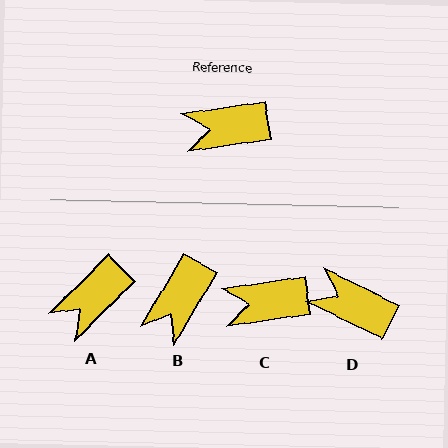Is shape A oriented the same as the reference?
No, it is off by about 36 degrees.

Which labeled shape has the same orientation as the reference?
C.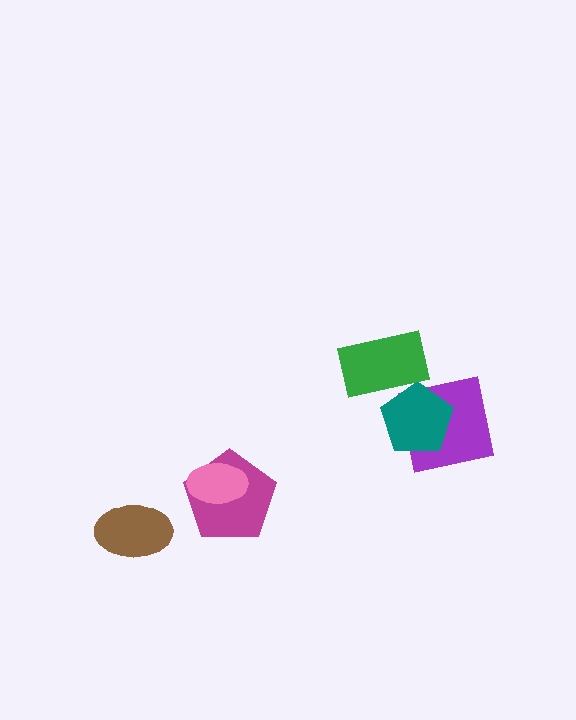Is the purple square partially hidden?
Yes, it is partially covered by another shape.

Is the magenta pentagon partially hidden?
Yes, it is partially covered by another shape.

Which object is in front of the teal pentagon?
The green rectangle is in front of the teal pentagon.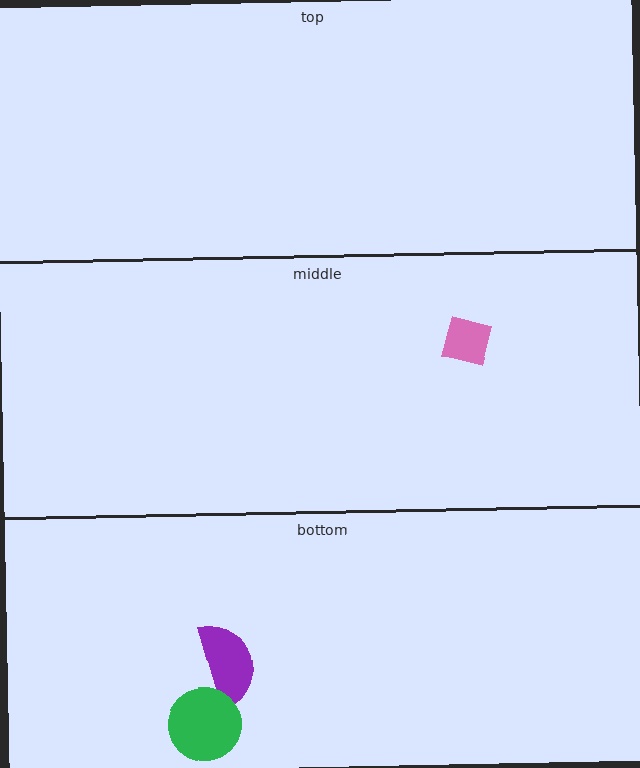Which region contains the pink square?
The middle region.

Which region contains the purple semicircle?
The bottom region.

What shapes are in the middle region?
The pink square.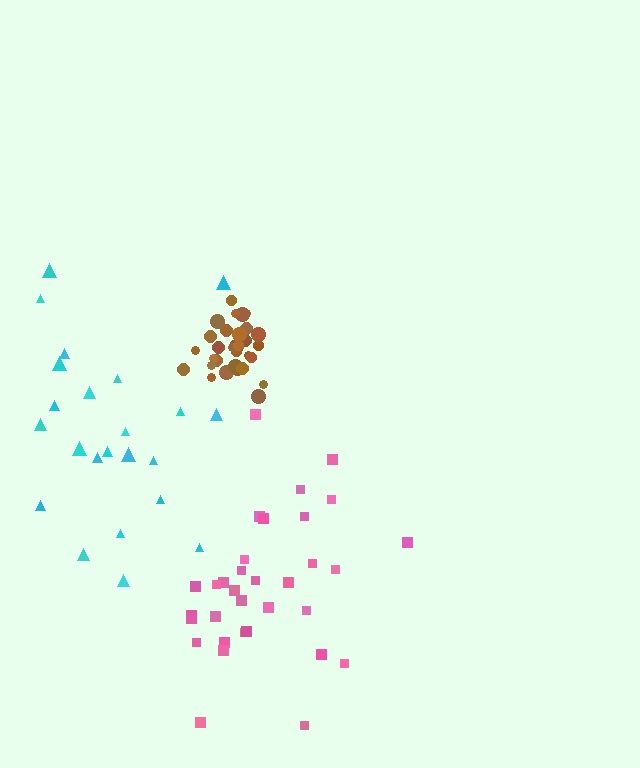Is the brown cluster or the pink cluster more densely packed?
Brown.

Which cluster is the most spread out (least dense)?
Cyan.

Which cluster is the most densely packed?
Brown.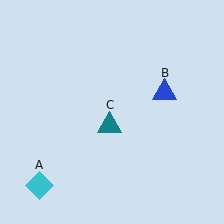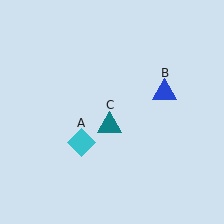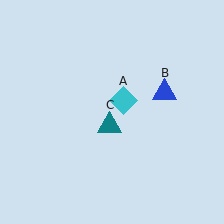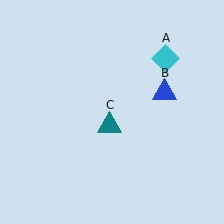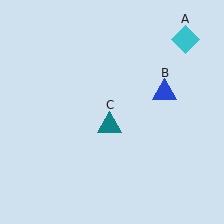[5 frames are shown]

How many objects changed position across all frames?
1 object changed position: cyan diamond (object A).